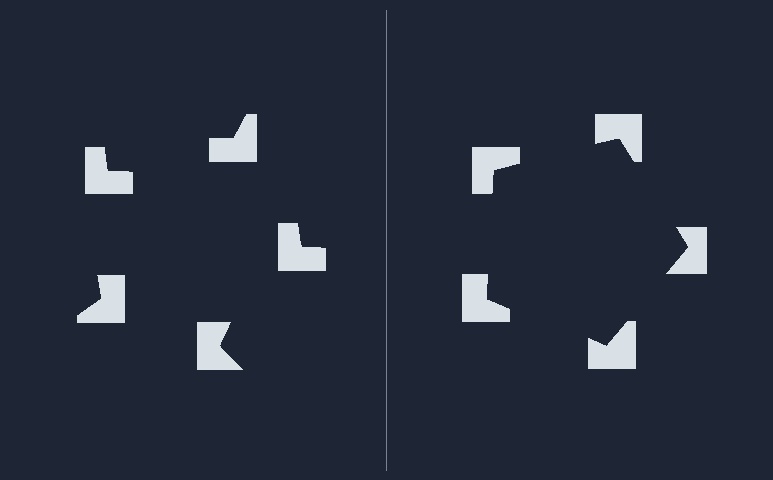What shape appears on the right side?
An illusory pentagon.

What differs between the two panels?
The notched squares are positioned identically on both sides; only the wedge orientations differ. On the right they align to a pentagon; on the left they are misaligned.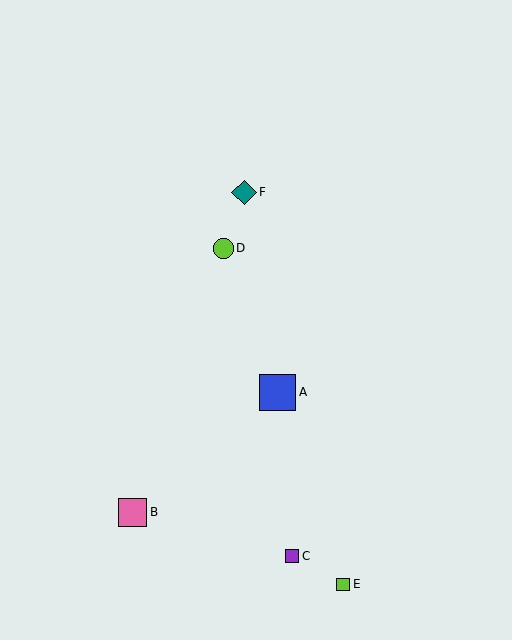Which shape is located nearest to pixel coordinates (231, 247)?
The lime circle (labeled D) at (223, 248) is nearest to that location.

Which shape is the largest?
The blue square (labeled A) is the largest.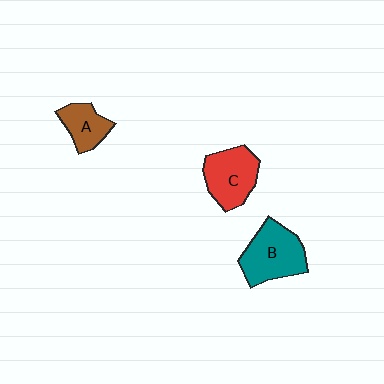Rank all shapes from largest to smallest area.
From largest to smallest: B (teal), C (red), A (brown).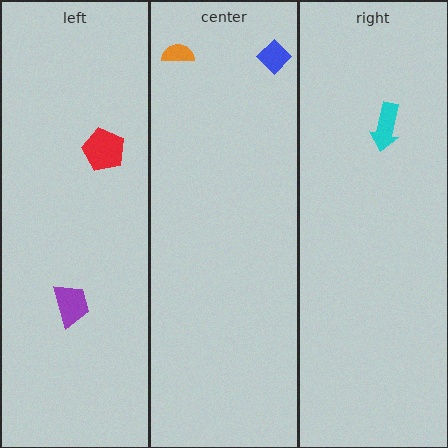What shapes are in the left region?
The red pentagon, the purple trapezoid.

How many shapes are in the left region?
2.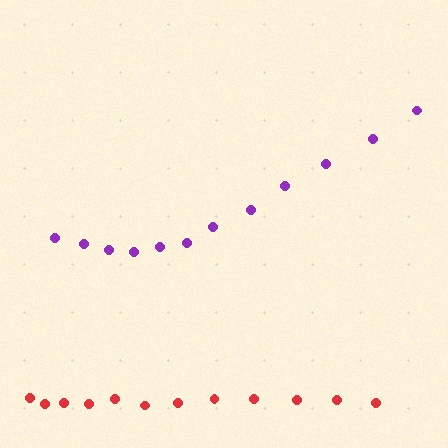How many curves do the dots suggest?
There are 2 distinct paths.